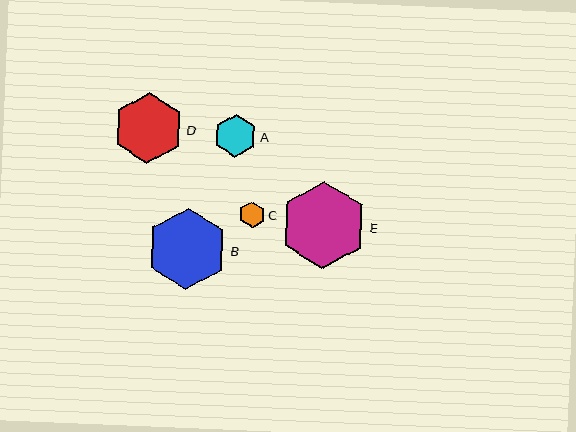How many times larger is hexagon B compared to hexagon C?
Hexagon B is approximately 3.1 times the size of hexagon C.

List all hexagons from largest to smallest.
From largest to smallest: E, B, D, A, C.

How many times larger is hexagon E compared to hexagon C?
Hexagon E is approximately 3.3 times the size of hexagon C.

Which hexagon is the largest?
Hexagon E is the largest with a size of approximately 87 pixels.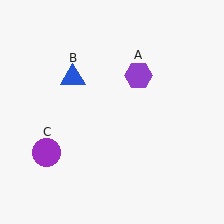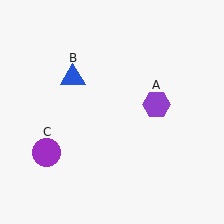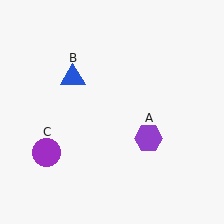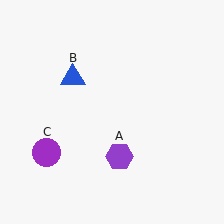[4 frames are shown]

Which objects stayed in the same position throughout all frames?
Blue triangle (object B) and purple circle (object C) remained stationary.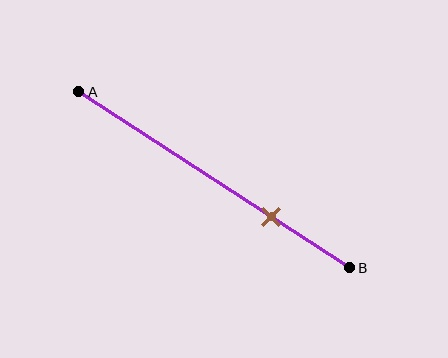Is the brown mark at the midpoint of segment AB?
No, the mark is at about 70% from A, not at the 50% midpoint.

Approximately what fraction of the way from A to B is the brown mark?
The brown mark is approximately 70% of the way from A to B.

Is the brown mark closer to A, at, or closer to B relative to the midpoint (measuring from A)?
The brown mark is closer to point B than the midpoint of segment AB.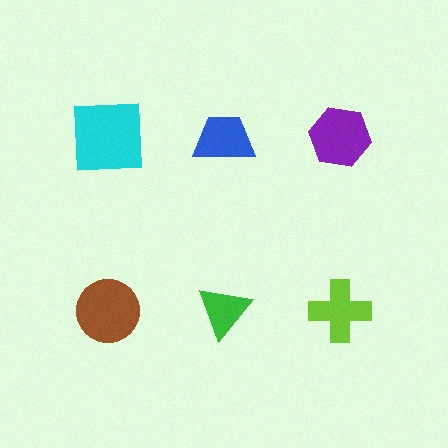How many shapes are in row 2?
3 shapes.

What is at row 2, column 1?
A brown circle.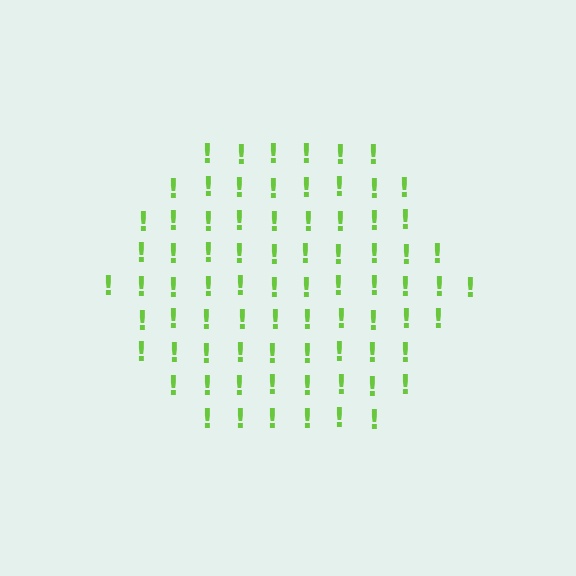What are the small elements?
The small elements are exclamation marks.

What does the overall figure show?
The overall figure shows a hexagon.